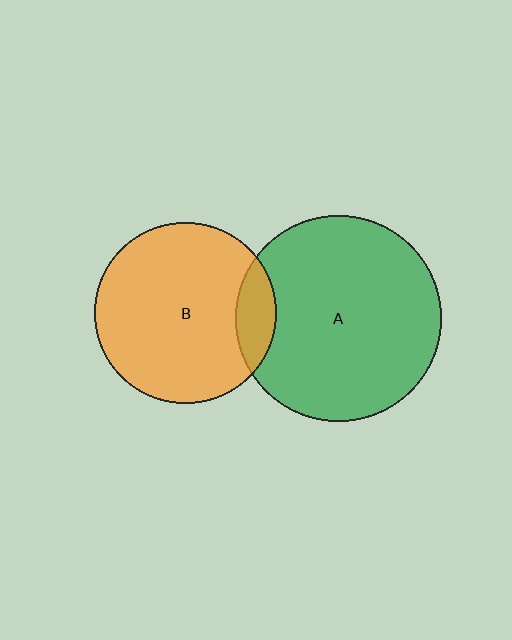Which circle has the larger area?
Circle A (green).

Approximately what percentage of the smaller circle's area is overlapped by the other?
Approximately 15%.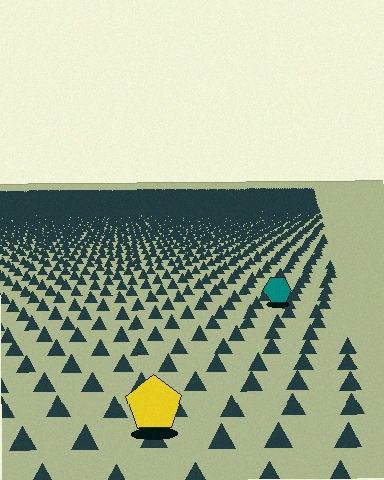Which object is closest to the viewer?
The yellow pentagon is closest. The texture marks near it are larger and more spread out.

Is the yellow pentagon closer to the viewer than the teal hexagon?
Yes. The yellow pentagon is closer — you can tell from the texture gradient: the ground texture is coarser near it.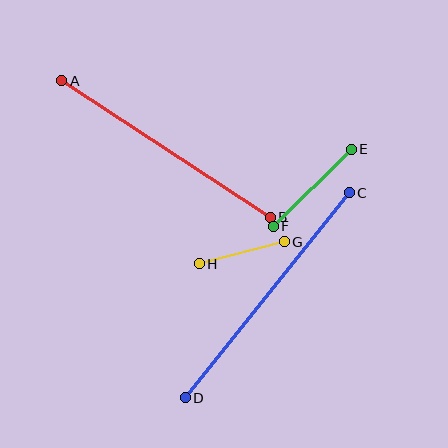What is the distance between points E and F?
The distance is approximately 110 pixels.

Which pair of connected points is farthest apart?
Points C and D are farthest apart.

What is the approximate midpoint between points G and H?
The midpoint is at approximately (242, 253) pixels.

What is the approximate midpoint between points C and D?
The midpoint is at approximately (267, 295) pixels.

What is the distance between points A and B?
The distance is approximately 249 pixels.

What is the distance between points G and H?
The distance is approximately 88 pixels.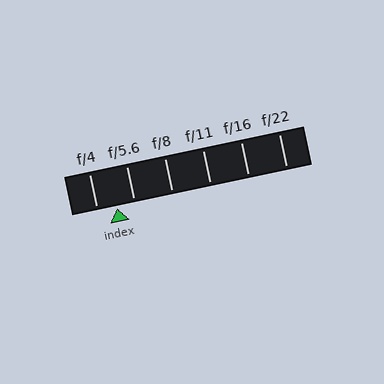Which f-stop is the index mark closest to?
The index mark is closest to f/5.6.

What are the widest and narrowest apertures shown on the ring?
The widest aperture shown is f/4 and the narrowest is f/22.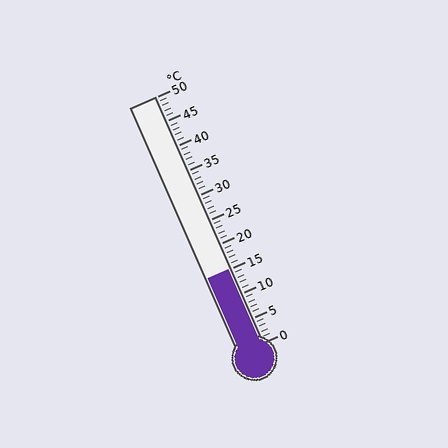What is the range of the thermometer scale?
The thermometer scale ranges from 0°C to 50°C.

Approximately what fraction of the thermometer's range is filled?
The thermometer is filled to approximately 30% of its range.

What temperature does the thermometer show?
The thermometer shows approximately 15°C.